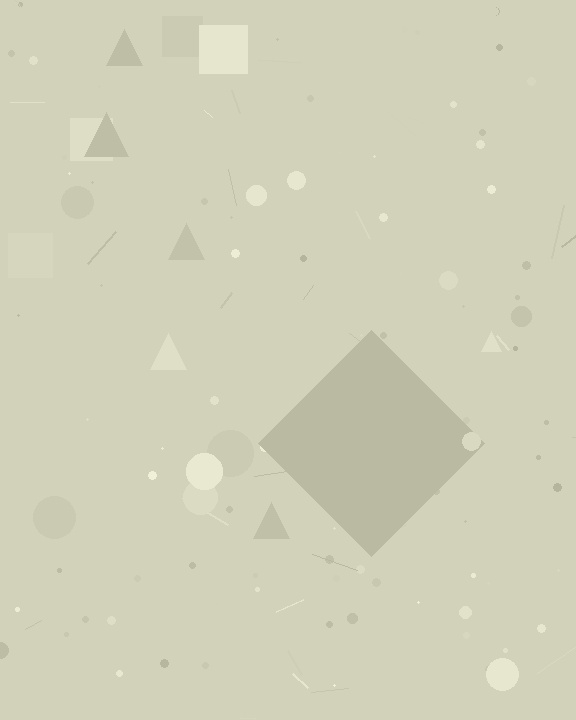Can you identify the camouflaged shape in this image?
The camouflaged shape is a diamond.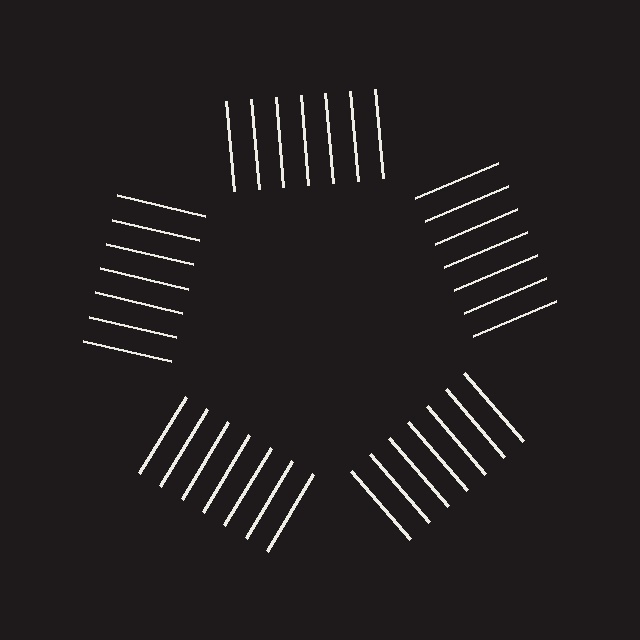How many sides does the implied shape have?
5 sides — the line-ends trace a pentagon.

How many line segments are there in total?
35 — 7 along each of the 5 edges.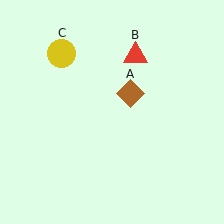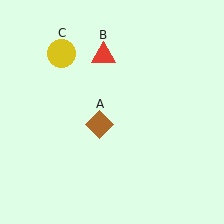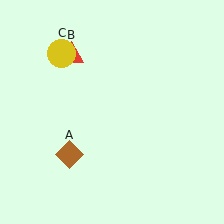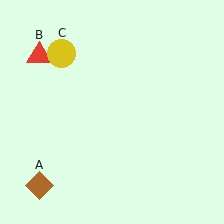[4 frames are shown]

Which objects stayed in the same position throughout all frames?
Yellow circle (object C) remained stationary.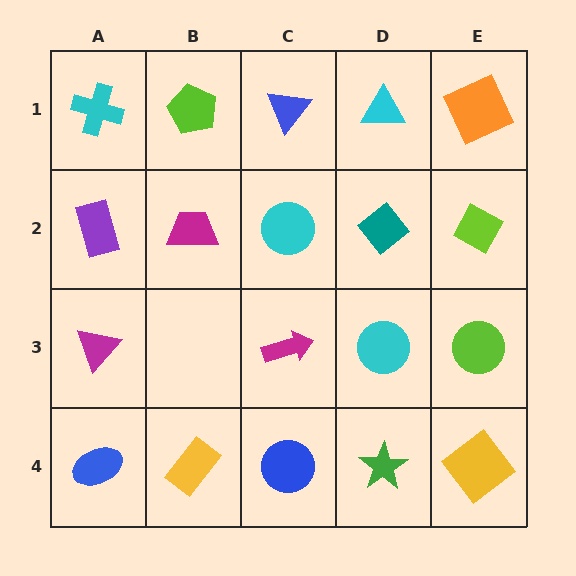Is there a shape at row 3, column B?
No, that cell is empty.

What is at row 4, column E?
A yellow diamond.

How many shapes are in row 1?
5 shapes.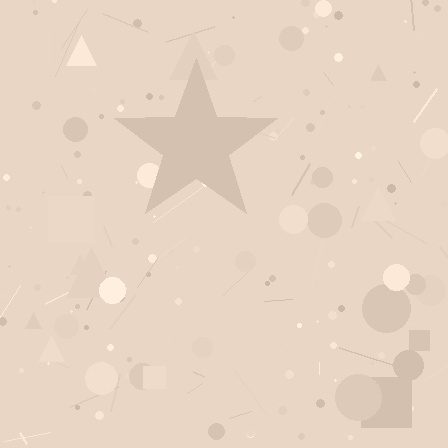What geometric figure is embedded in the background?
A star is embedded in the background.